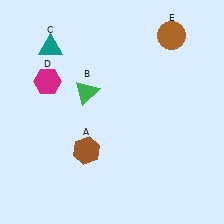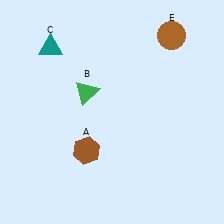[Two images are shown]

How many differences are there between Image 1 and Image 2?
There is 1 difference between the two images.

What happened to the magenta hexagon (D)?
The magenta hexagon (D) was removed in Image 2. It was in the top-left area of Image 1.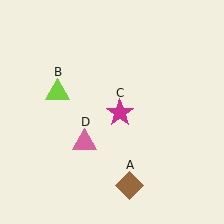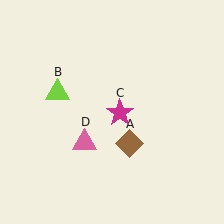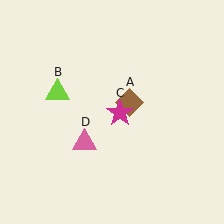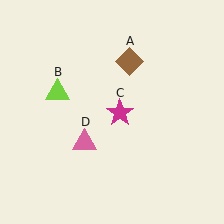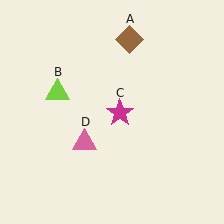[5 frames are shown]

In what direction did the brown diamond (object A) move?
The brown diamond (object A) moved up.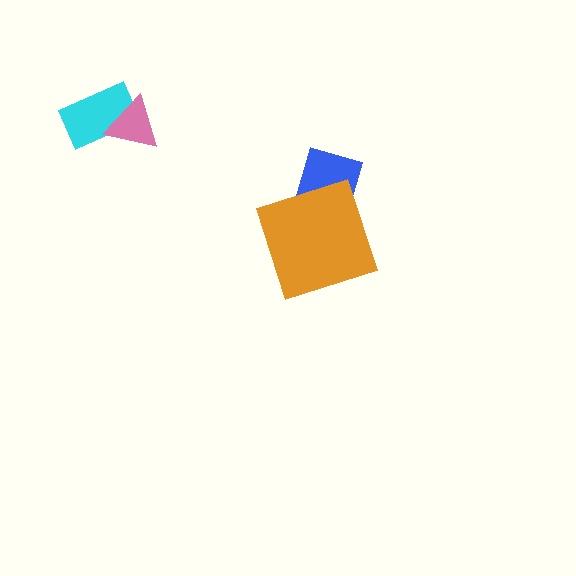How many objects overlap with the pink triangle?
1 object overlaps with the pink triangle.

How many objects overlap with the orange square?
1 object overlaps with the orange square.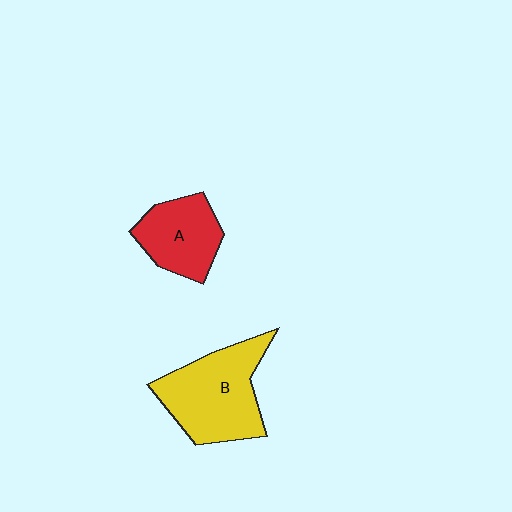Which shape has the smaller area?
Shape A (red).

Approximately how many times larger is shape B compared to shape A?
Approximately 1.5 times.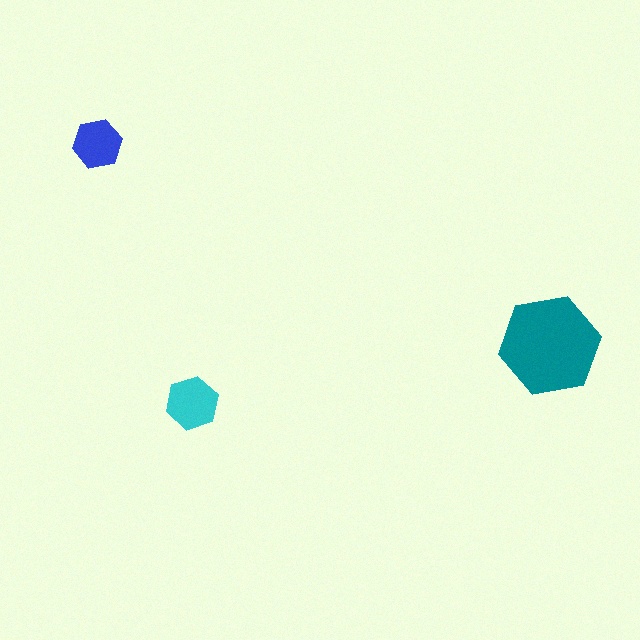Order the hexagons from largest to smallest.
the teal one, the cyan one, the blue one.